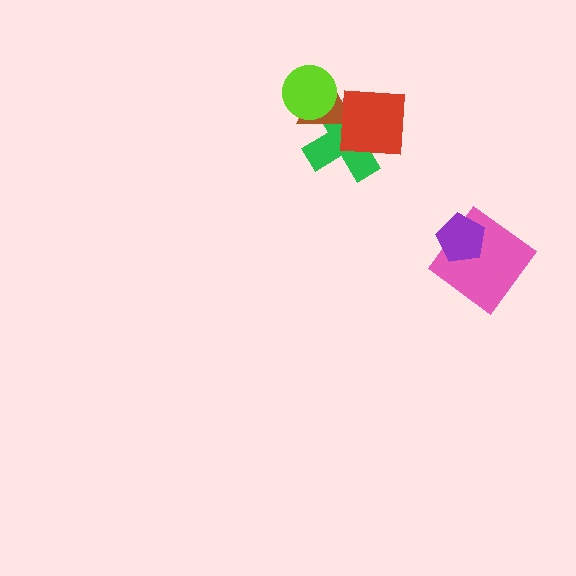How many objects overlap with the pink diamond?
1 object overlaps with the pink diamond.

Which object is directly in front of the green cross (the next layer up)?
The brown triangle is directly in front of the green cross.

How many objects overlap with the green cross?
3 objects overlap with the green cross.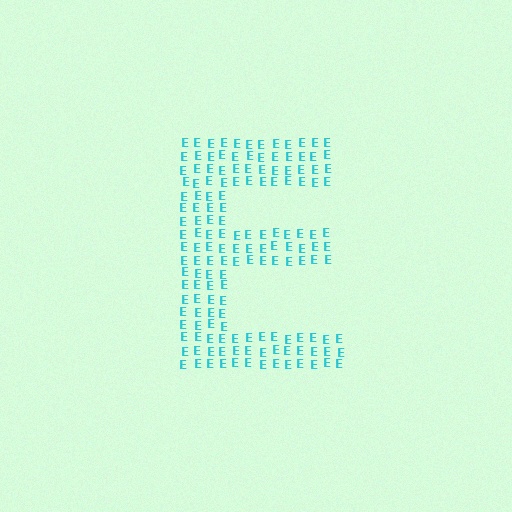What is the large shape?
The large shape is the letter E.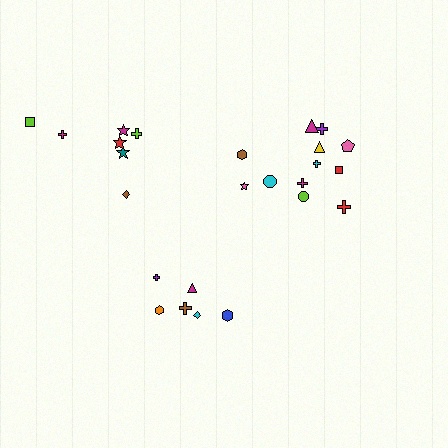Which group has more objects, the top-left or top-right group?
The top-right group.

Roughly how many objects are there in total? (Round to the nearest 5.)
Roughly 25 objects in total.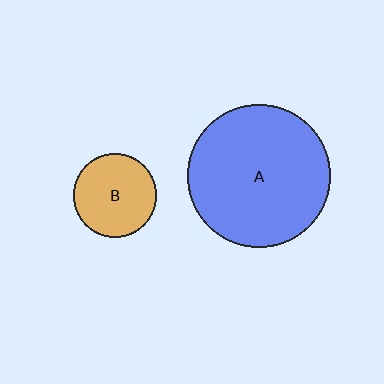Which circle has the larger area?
Circle A (blue).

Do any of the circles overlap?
No, none of the circles overlap.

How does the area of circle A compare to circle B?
Approximately 2.9 times.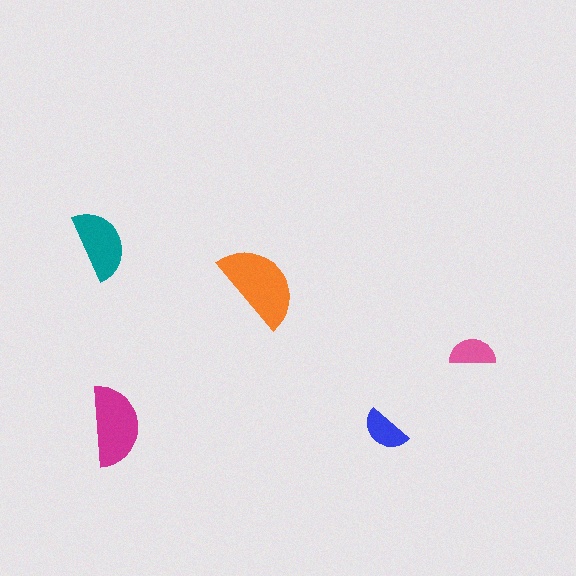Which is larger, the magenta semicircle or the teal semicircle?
The magenta one.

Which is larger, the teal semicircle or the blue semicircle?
The teal one.